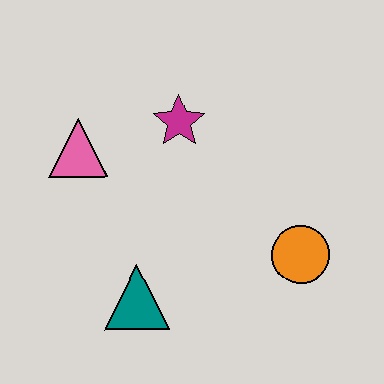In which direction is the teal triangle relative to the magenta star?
The teal triangle is below the magenta star.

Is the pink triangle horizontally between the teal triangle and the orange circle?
No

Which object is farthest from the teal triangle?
The magenta star is farthest from the teal triangle.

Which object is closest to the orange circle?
The teal triangle is closest to the orange circle.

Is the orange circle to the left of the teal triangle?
No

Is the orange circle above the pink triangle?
No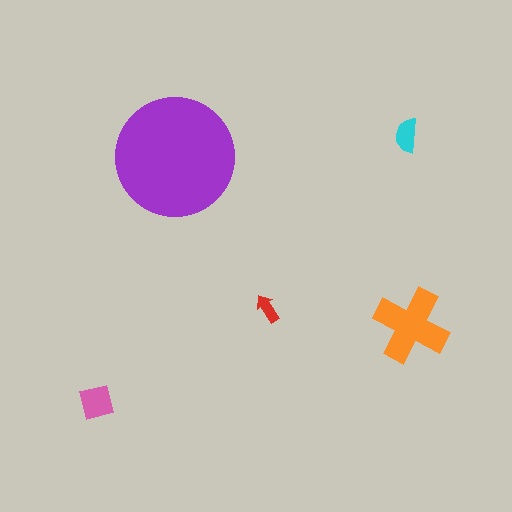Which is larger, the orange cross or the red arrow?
The orange cross.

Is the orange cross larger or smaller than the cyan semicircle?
Larger.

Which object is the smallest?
The red arrow.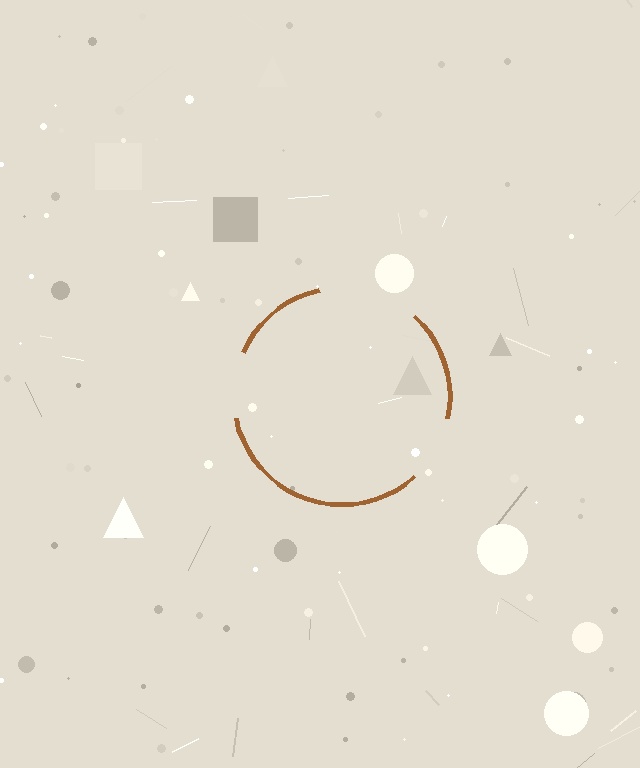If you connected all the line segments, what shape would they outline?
They would outline a circle.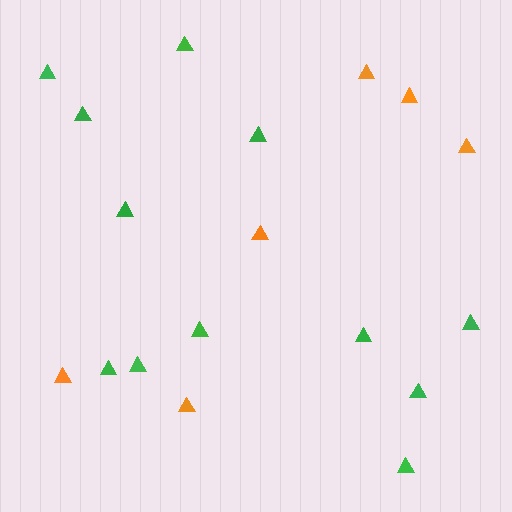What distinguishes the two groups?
There are 2 groups: one group of orange triangles (6) and one group of green triangles (12).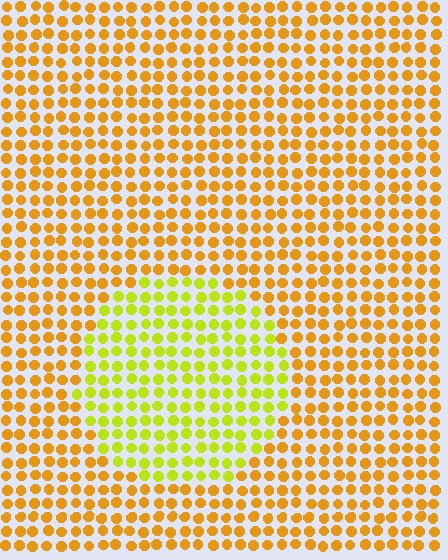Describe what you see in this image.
The image is filled with small orange elements in a uniform arrangement. A circle-shaped region is visible where the elements are tinted to a slightly different hue, forming a subtle color boundary.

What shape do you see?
I see a circle.